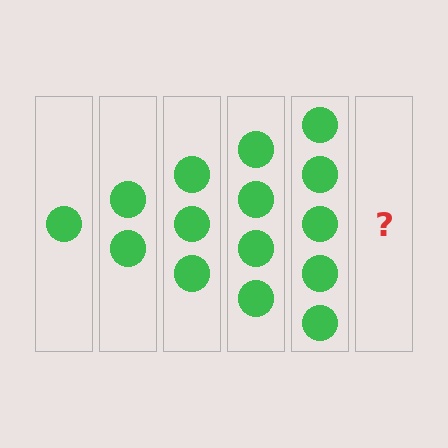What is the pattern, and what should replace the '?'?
The pattern is that each step adds one more circle. The '?' should be 6 circles.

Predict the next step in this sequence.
The next step is 6 circles.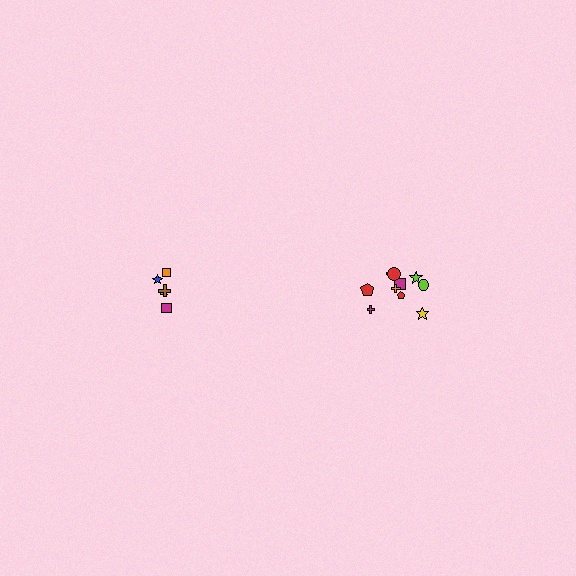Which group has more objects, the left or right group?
The right group.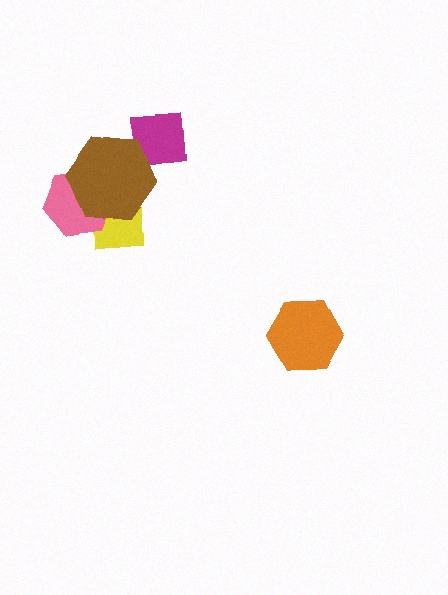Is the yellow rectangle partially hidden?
Yes, it is partially covered by another shape.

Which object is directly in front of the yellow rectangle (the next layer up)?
The pink hexagon is directly in front of the yellow rectangle.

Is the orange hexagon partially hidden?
No, no other shape covers it.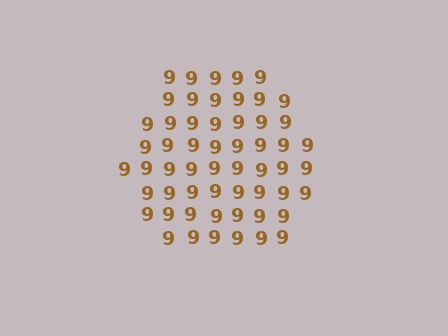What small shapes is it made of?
It is made of small digit 9's.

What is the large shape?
The large shape is a hexagon.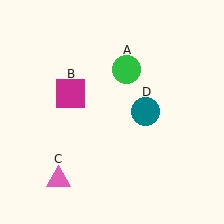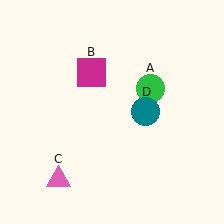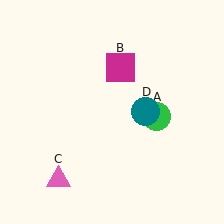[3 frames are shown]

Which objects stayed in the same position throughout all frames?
Pink triangle (object C) and teal circle (object D) remained stationary.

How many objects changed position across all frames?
2 objects changed position: green circle (object A), magenta square (object B).